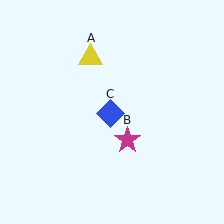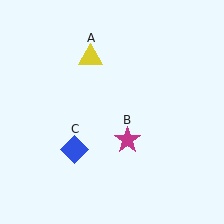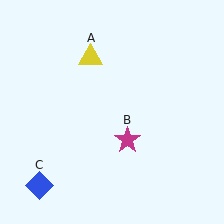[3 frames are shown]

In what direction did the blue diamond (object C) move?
The blue diamond (object C) moved down and to the left.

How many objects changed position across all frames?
1 object changed position: blue diamond (object C).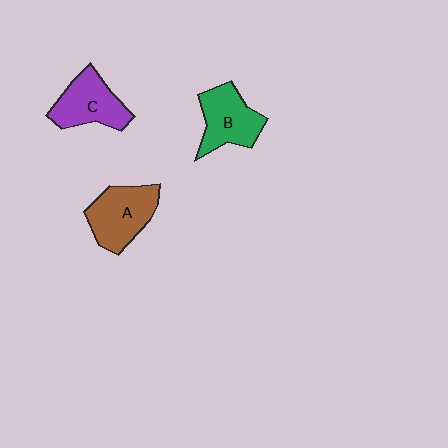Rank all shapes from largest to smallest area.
From largest to smallest: A (brown), C (purple), B (green).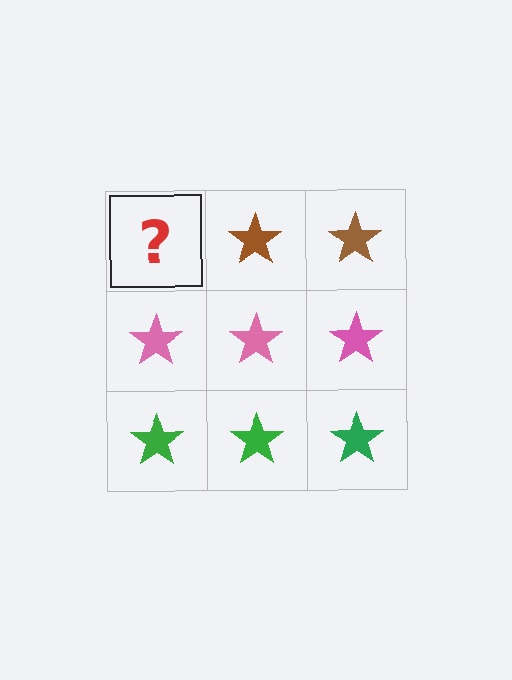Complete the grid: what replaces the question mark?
The question mark should be replaced with a brown star.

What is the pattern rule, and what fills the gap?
The rule is that each row has a consistent color. The gap should be filled with a brown star.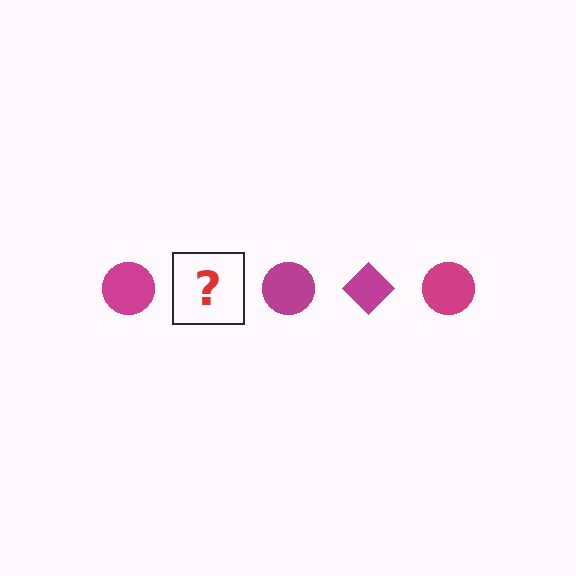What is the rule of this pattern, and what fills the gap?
The rule is that the pattern cycles through circle, diamond shapes in magenta. The gap should be filled with a magenta diamond.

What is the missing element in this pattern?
The missing element is a magenta diamond.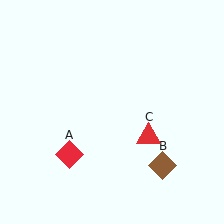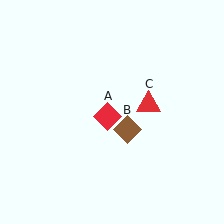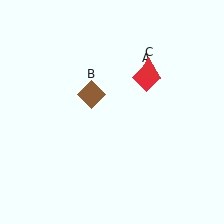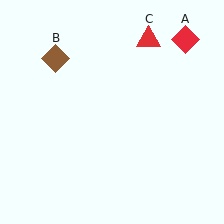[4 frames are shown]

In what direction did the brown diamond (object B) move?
The brown diamond (object B) moved up and to the left.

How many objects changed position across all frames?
3 objects changed position: red diamond (object A), brown diamond (object B), red triangle (object C).